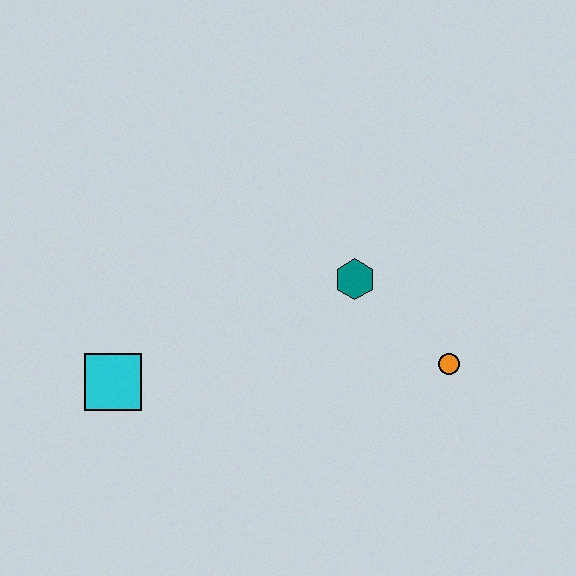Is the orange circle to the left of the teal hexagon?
No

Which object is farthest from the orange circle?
The cyan square is farthest from the orange circle.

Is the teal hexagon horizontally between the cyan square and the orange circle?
Yes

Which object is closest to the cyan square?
The teal hexagon is closest to the cyan square.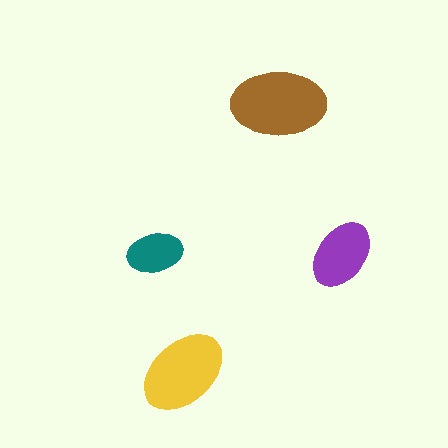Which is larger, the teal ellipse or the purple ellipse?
The purple one.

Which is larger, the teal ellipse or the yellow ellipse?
The yellow one.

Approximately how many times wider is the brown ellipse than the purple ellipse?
About 1.5 times wider.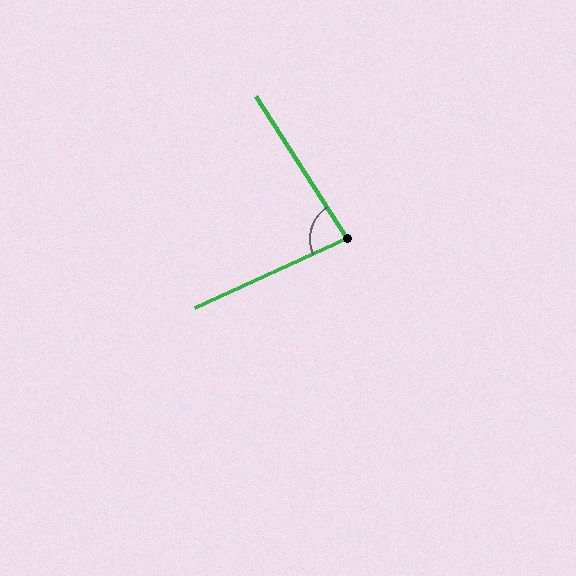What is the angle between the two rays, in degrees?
Approximately 82 degrees.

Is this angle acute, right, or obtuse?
It is acute.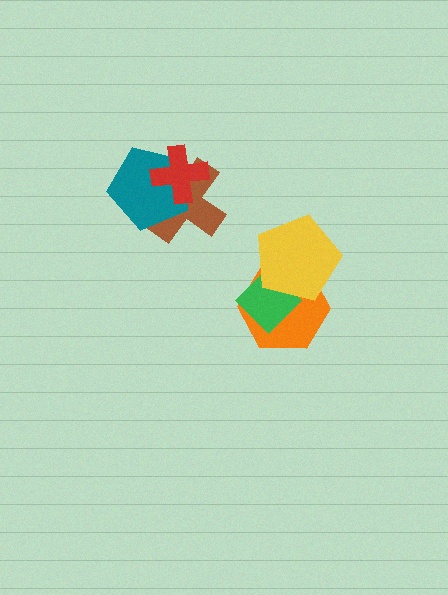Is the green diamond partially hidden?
Yes, it is partially covered by another shape.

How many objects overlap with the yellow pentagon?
2 objects overlap with the yellow pentagon.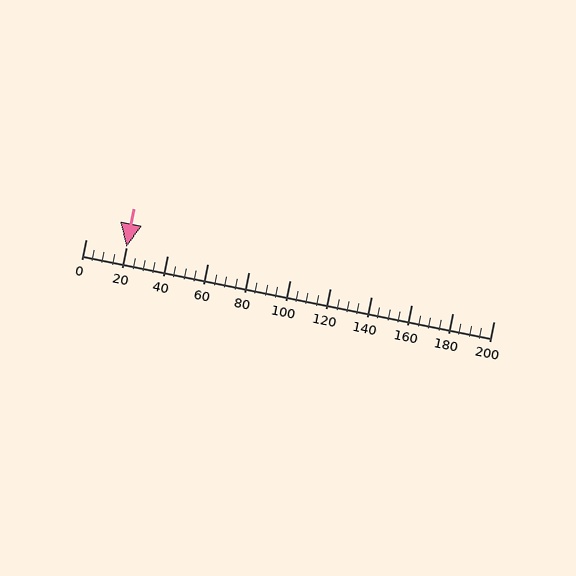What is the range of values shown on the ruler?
The ruler shows values from 0 to 200.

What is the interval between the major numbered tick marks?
The major tick marks are spaced 20 units apart.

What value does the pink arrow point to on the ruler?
The pink arrow points to approximately 20.